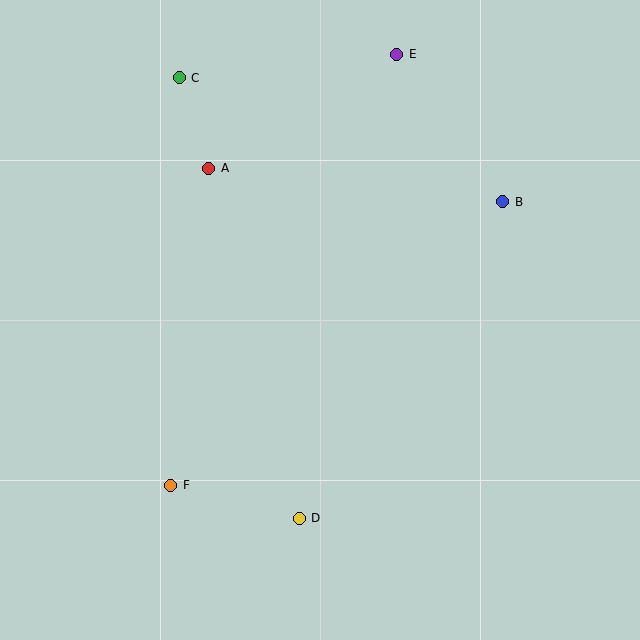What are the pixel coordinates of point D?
Point D is at (299, 518).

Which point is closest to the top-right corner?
Point B is closest to the top-right corner.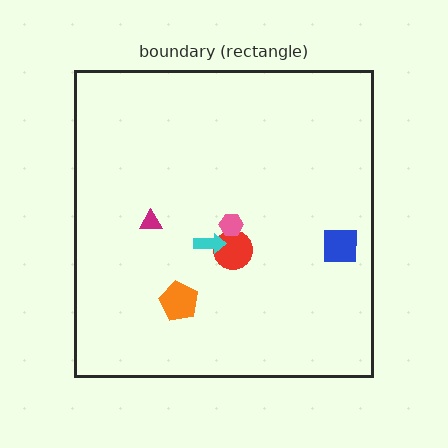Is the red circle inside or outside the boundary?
Inside.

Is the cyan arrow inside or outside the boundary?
Inside.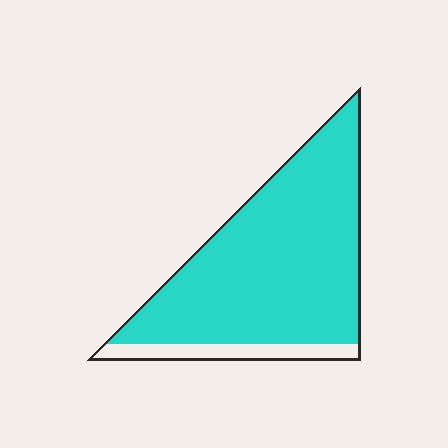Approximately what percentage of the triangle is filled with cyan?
Approximately 90%.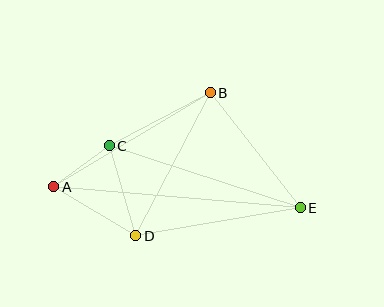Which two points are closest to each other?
Points A and C are closest to each other.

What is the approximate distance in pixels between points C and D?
The distance between C and D is approximately 94 pixels.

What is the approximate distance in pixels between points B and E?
The distance between B and E is approximately 146 pixels.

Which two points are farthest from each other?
Points A and E are farthest from each other.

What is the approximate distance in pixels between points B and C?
The distance between B and C is approximately 114 pixels.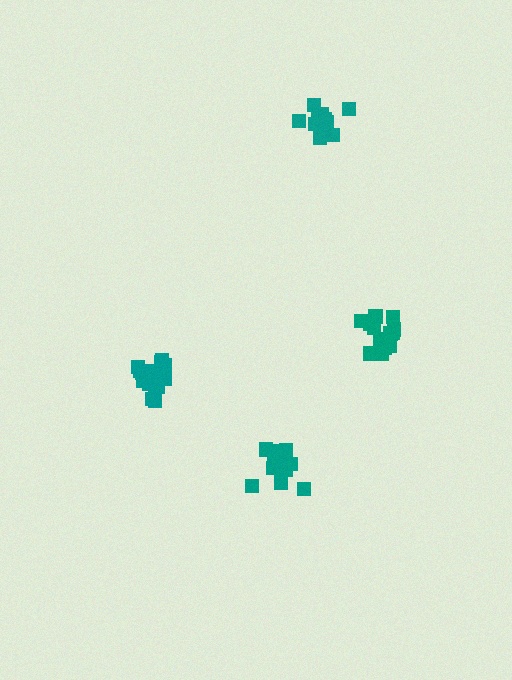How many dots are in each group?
Group 1: 14 dots, Group 2: 15 dots, Group 3: 16 dots, Group 4: 14 dots (59 total).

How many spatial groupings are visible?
There are 4 spatial groupings.